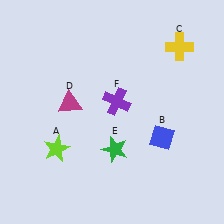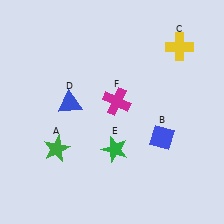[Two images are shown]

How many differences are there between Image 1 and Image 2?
There are 3 differences between the two images.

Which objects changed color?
A changed from lime to green. D changed from magenta to blue. F changed from purple to magenta.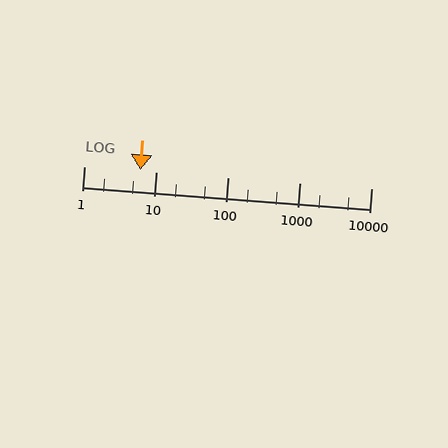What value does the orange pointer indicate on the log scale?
The pointer indicates approximately 6.1.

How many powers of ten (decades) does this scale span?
The scale spans 4 decades, from 1 to 10000.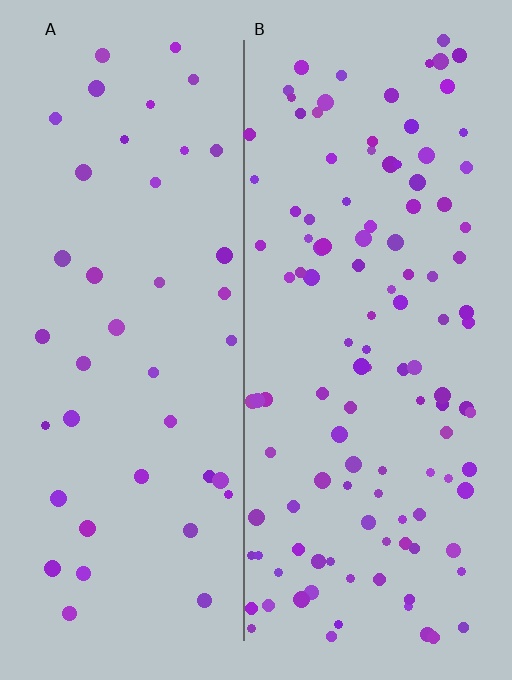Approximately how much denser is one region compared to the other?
Approximately 2.8× — region B over region A.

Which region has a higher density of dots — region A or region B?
B (the right).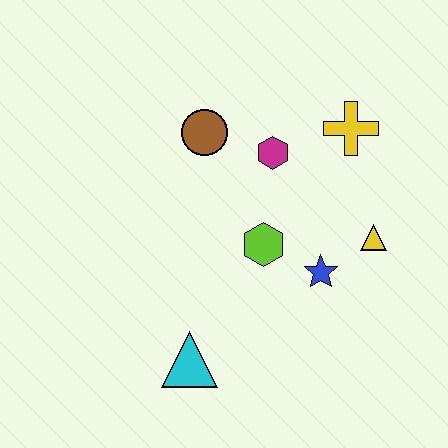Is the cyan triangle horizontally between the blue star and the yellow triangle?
No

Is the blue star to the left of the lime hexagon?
No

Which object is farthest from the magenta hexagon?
The cyan triangle is farthest from the magenta hexagon.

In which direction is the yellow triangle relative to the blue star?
The yellow triangle is to the right of the blue star.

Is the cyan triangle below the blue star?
Yes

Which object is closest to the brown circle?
The magenta hexagon is closest to the brown circle.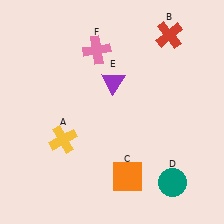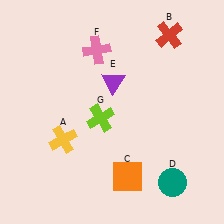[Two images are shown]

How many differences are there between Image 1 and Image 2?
There is 1 difference between the two images.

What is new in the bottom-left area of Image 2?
A lime cross (G) was added in the bottom-left area of Image 2.